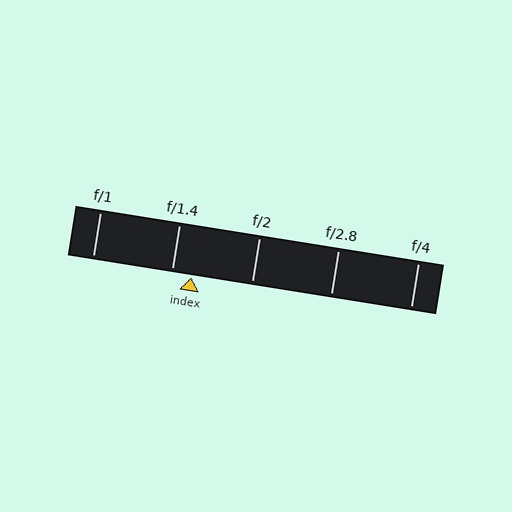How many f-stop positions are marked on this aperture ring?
There are 5 f-stop positions marked.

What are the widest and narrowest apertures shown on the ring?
The widest aperture shown is f/1 and the narrowest is f/4.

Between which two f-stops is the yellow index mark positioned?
The index mark is between f/1.4 and f/2.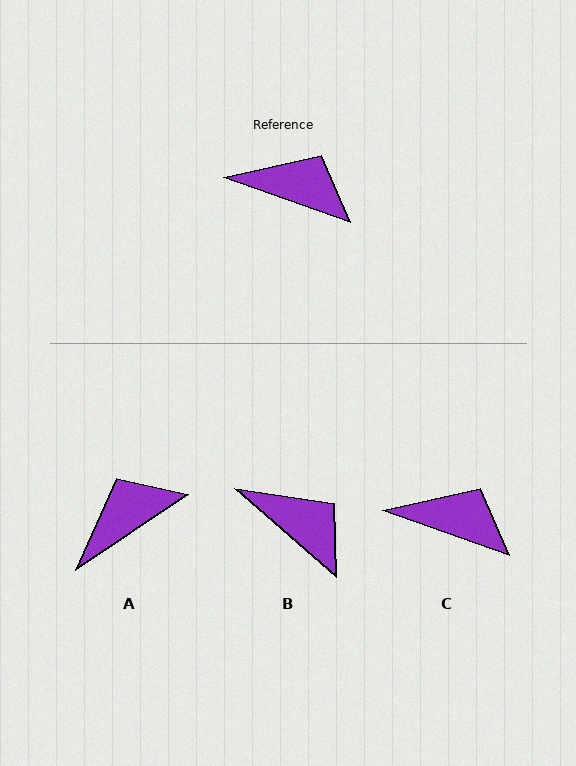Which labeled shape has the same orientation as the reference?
C.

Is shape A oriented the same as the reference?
No, it is off by about 53 degrees.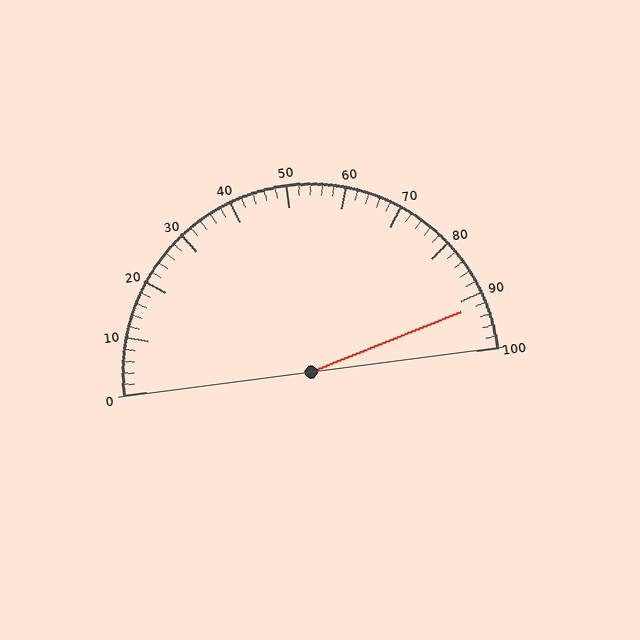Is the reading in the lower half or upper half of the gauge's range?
The reading is in the upper half of the range (0 to 100).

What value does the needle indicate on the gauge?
The needle indicates approximately 92.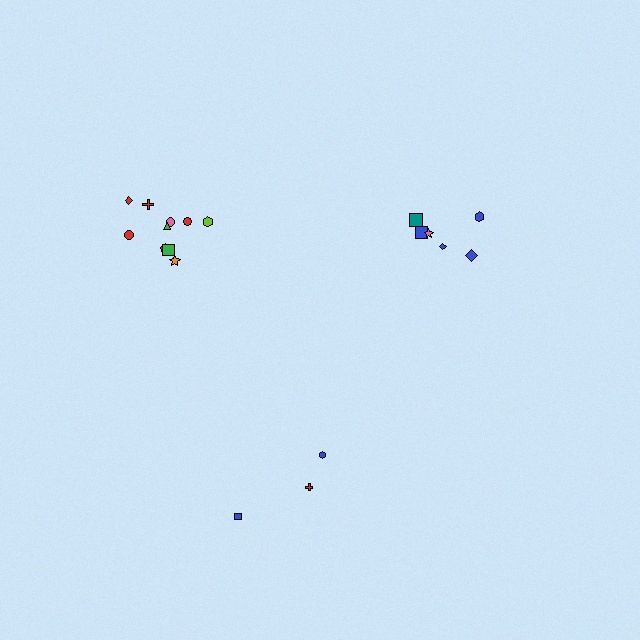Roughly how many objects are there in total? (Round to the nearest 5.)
Roughly 20 objects in total.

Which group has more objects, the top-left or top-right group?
The top-left group.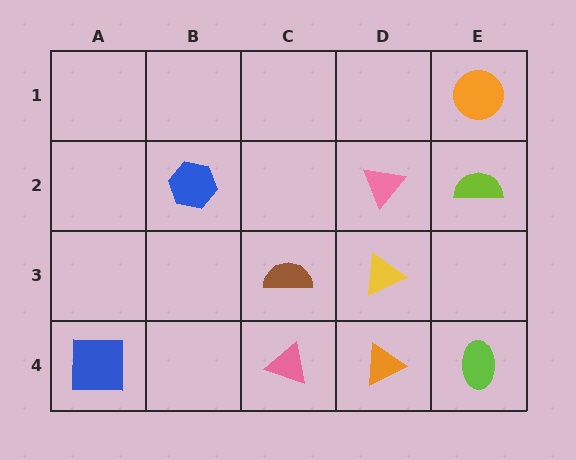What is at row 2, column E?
A lime semicircle.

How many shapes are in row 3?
2 shapes.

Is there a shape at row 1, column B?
No, that cell is empty.